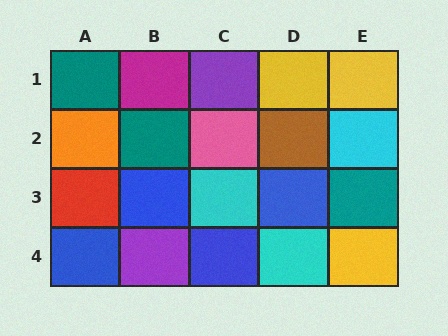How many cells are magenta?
1 cell is magenta.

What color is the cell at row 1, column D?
Yellow.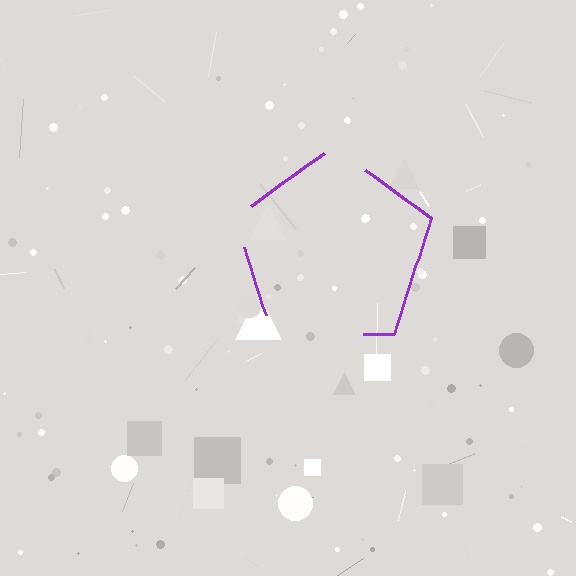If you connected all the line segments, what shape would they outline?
They would outline a pentagon.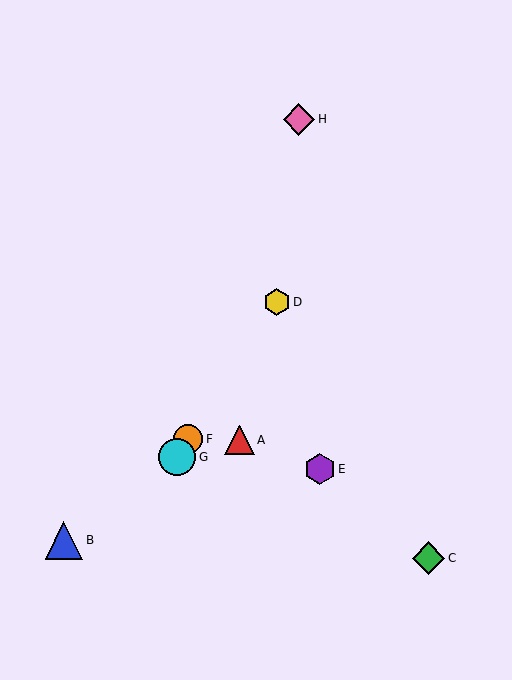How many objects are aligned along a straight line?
3 objects (D, F, G) are aligned along a straight line.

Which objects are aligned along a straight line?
Objects D, F, G are aligned along a straight line.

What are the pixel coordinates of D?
Object D is at (277, 302).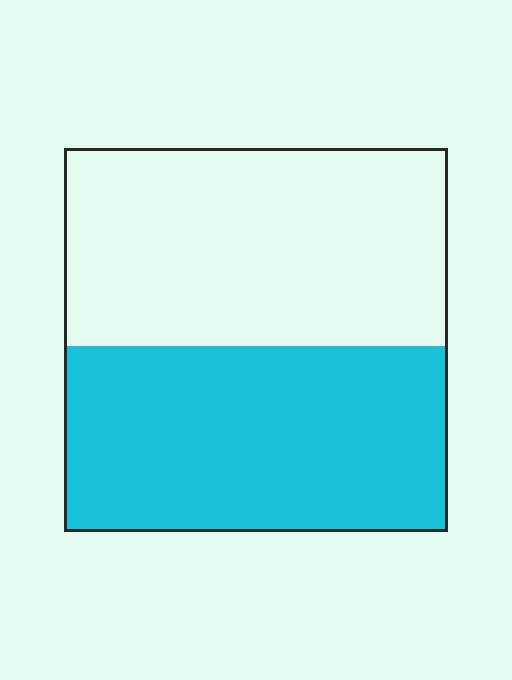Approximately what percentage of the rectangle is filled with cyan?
Approximately 50%.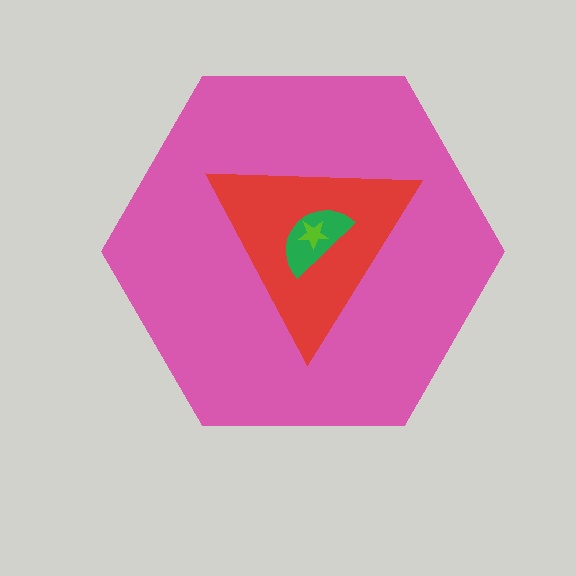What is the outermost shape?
The pink hexagon.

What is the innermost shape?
The lime star.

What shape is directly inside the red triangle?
The green semicircle.